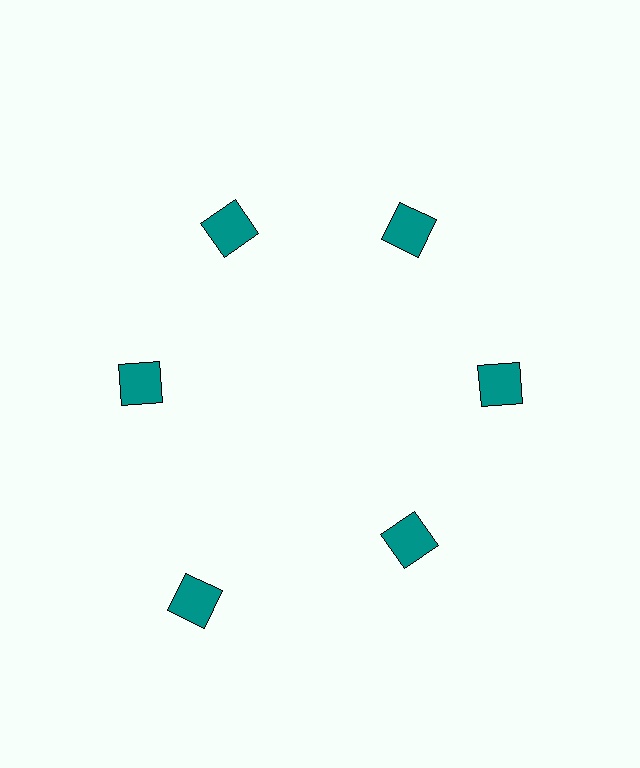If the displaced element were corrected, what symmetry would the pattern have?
It would have 6-fold rotational symmetry — the pattern would map onto itself every 60 degrees.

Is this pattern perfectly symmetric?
No. The 6 teal squares are arranged in a ring, but one element near the 7 o'clock position is pushed outward from the center, breaking the 6-fold rotational symmetry.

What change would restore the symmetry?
The symmetry would be restored by moving it inward, back onto the ring so that all 6 squares sit at equal angles and equal distance from the center.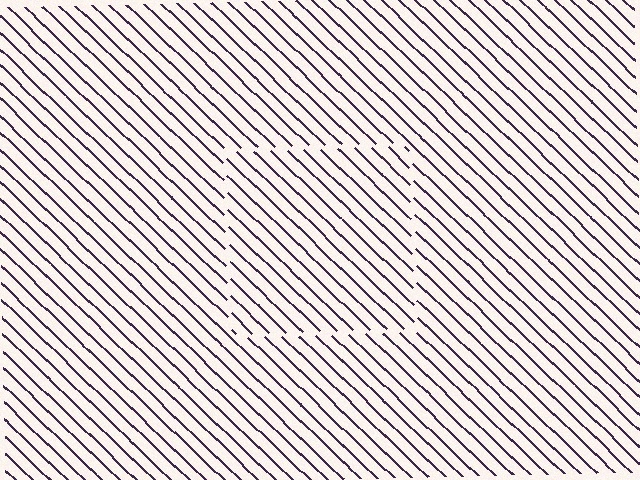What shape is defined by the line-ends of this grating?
An illusory square. The interior of the shape contains the same grating, shifted by half a period — the contour is defined by the phase discontinuity where line-ends from the inner and outer gratings abut.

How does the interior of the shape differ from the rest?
The interior of the shape contains the same grating, shifted by half a period — the contour is defined by the phase discontinuity where line-ends from the inner and outer gratings abut.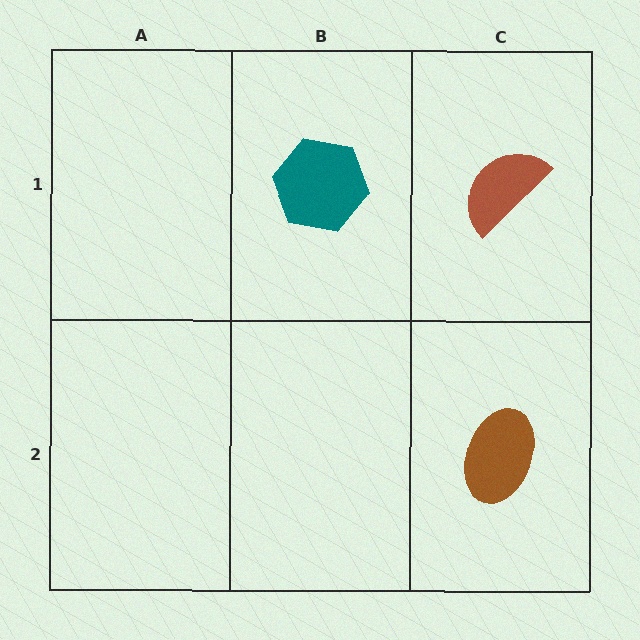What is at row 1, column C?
A brown semicircle.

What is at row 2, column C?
A brown ellipse.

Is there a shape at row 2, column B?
No, that cell is empty.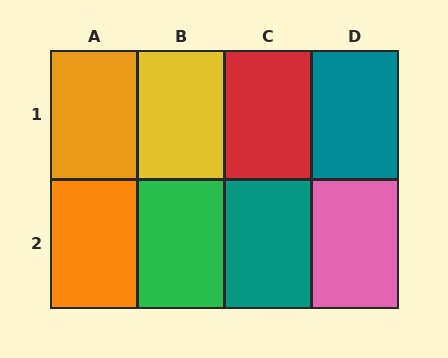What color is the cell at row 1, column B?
Yellow.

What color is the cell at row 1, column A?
Orange.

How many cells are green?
1 cell is green.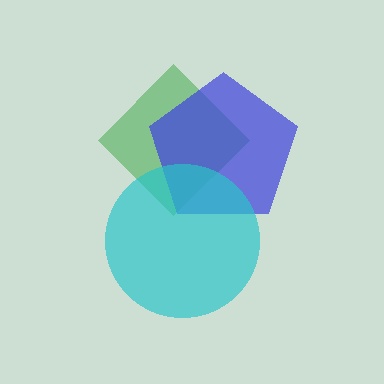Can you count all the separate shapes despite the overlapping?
Yes, there are 3 separate shapes.